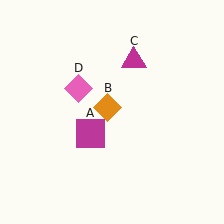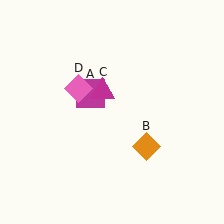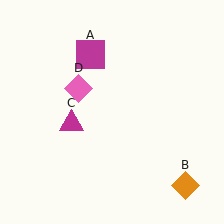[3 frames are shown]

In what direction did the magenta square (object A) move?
The magenta square (object A) moved up.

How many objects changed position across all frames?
3 objects changed position: magenta square (object A), orange diamond (object B), magenta triangle (object C).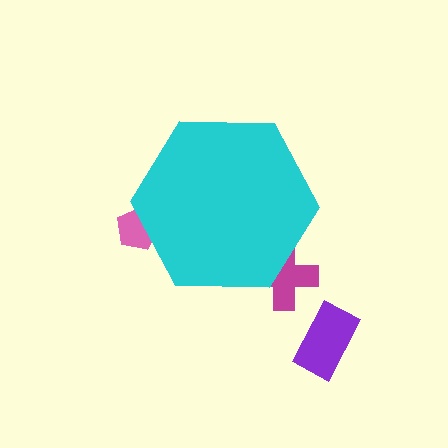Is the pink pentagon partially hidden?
Yes, the pink pentagon is partially hidden behind the cyan hexagon.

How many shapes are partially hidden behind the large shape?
2 shapes are partially hidden.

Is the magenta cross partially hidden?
Yes, the magenta cross is partially hidden behind the cyan hexagon.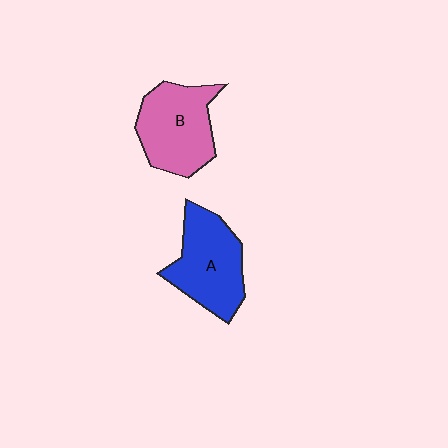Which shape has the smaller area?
Shape A (blue).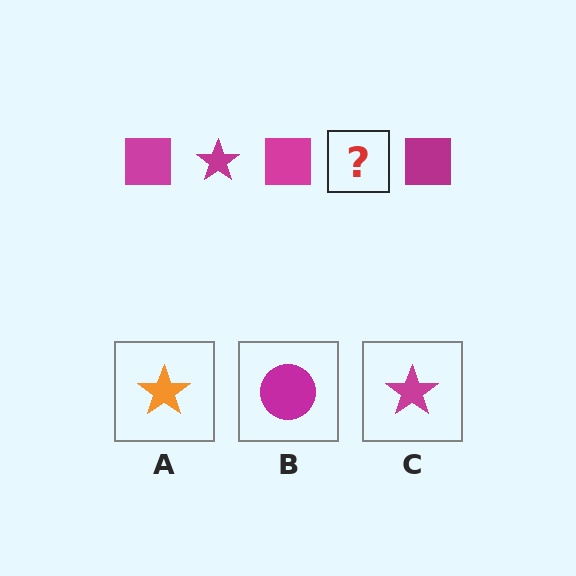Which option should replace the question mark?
Option C.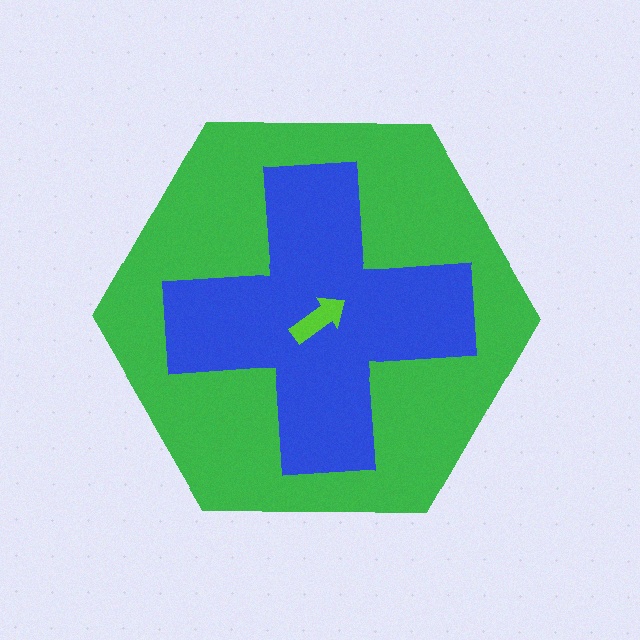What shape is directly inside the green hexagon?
The blue cross.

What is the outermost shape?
The green hexagon.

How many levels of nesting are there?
3.